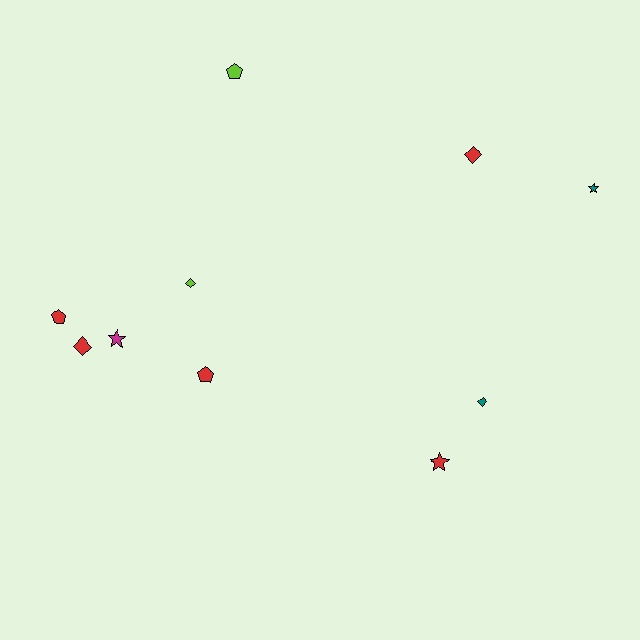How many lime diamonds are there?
There is 1 lime diamond.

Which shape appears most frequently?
Diamond, with 4 objects.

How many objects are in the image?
There are 10 objects.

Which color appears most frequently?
Red, with 5 objects.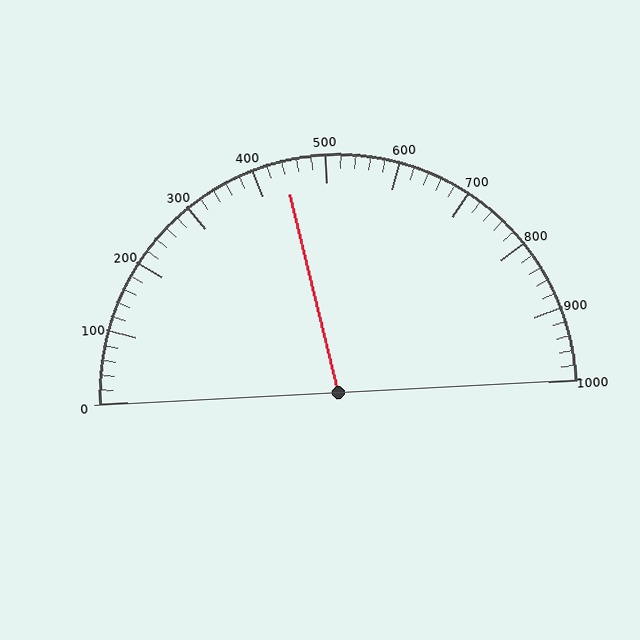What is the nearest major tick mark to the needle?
The nearest major tick mark is 400.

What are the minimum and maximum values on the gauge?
The gauge ranges from 0 to 1000.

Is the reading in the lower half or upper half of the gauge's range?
The reading is in the lower half of the range (0 to 1000).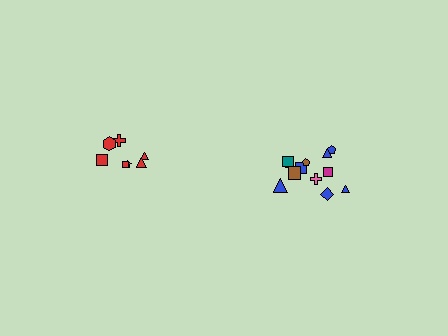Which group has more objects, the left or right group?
The right group.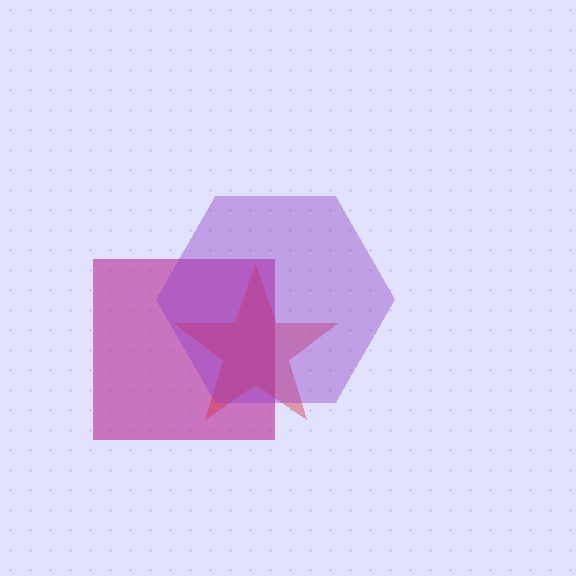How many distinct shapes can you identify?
There are 3 distinct shapes: a magenta square, a red star, a purple hexagon.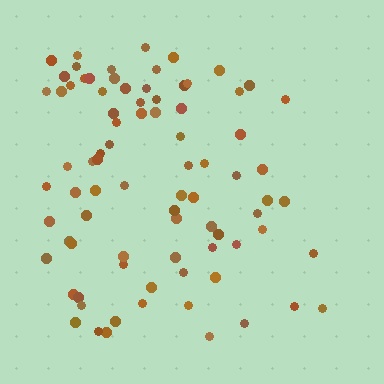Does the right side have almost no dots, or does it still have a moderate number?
Still a moderate number, just noticeably fewer than the left.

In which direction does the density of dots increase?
From right to left, with the left side densest.